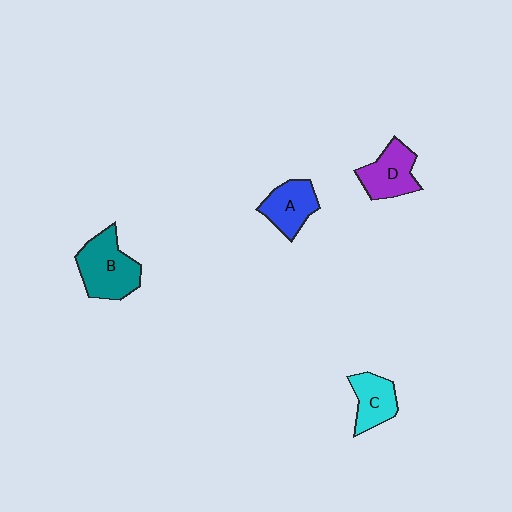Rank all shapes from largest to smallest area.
From largest to smallest: B (teal), D (purple), A (blue), C (cyan).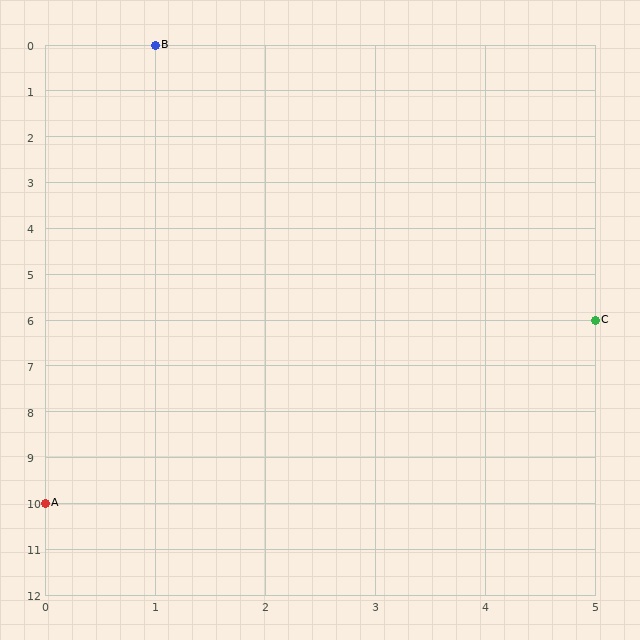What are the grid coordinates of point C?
Point C is at grid coordinates (5, 6).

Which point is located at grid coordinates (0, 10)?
Point A is at (0, 10).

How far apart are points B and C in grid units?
Points B and C are 4 columns and 6 rows apart (about 7.2 grid units diagonally).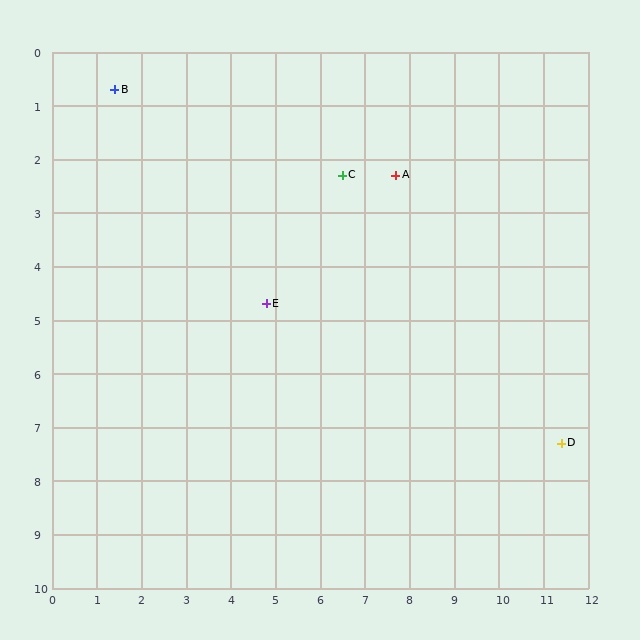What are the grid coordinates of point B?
Point B is at approximately (1.4, 0.7).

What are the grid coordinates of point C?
Point C is at approximately (6.5, 2.3).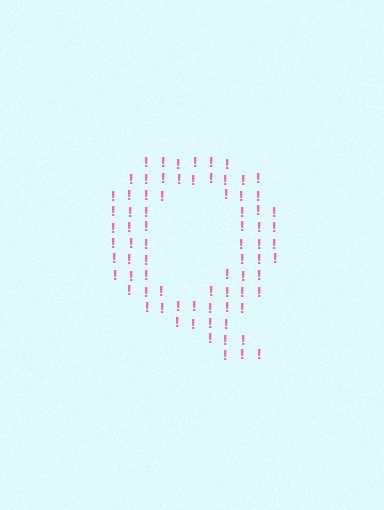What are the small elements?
The small elements are exclamation marks.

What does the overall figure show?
The overall figure shows the letter Q.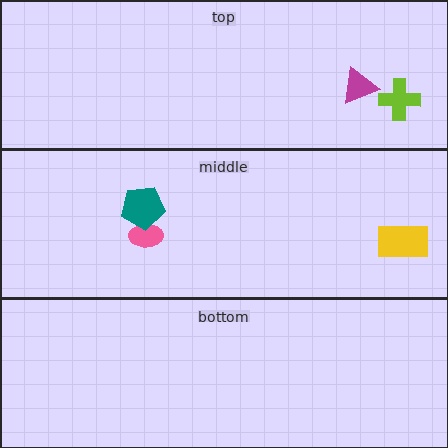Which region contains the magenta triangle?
The top region.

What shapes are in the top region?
The magenta triangle, the lime cross.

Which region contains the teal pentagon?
The middle region.